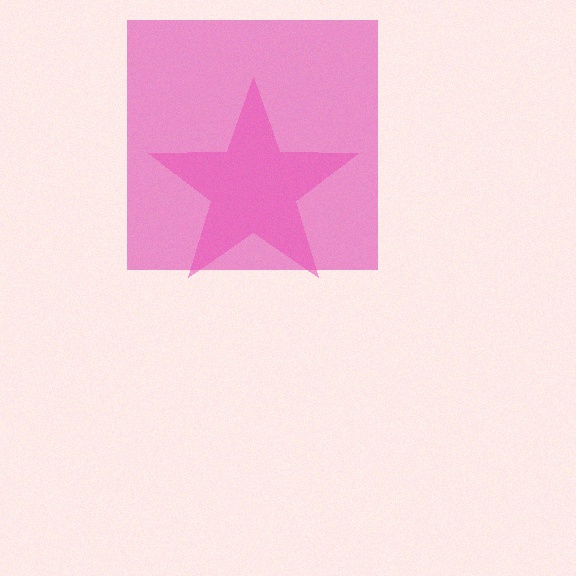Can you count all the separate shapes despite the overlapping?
Yes, there are 2 separate shapes.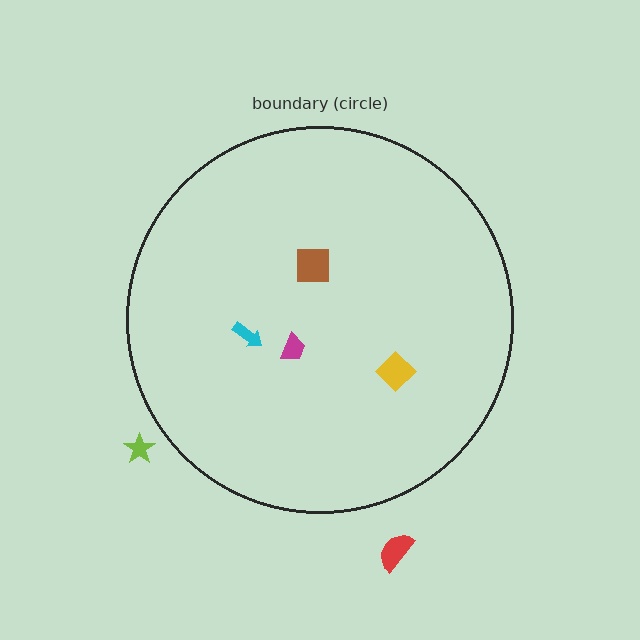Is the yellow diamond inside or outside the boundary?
Inside.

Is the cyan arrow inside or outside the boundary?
Inside.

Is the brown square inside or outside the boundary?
Inside.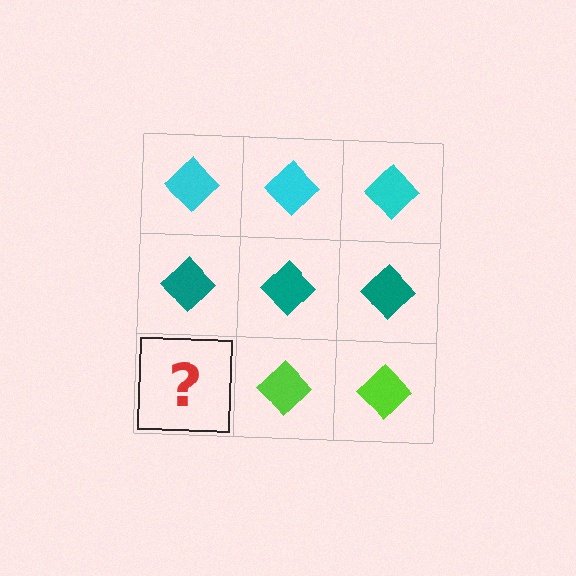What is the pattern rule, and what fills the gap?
The rule is that each row has a consistent color. The gap should be filled with a lime diamond.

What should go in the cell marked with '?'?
The missing cell should contain a lime diamond.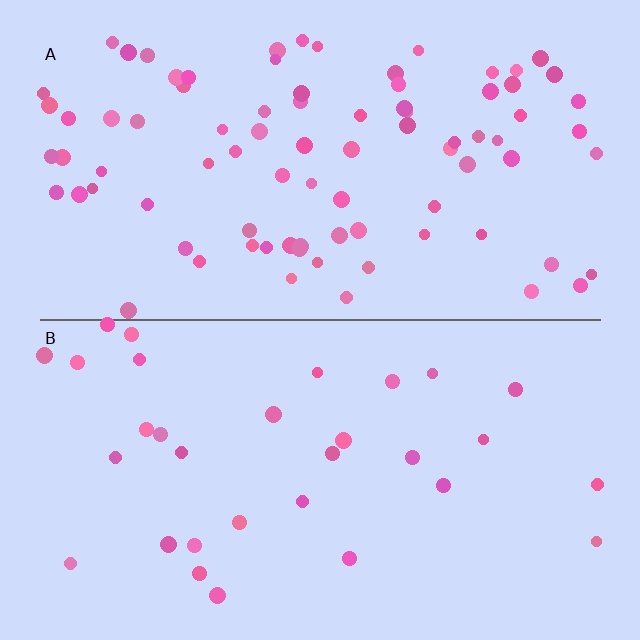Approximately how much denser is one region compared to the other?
Approximately 2.7× — region A over region B.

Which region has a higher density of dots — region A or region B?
A (the top).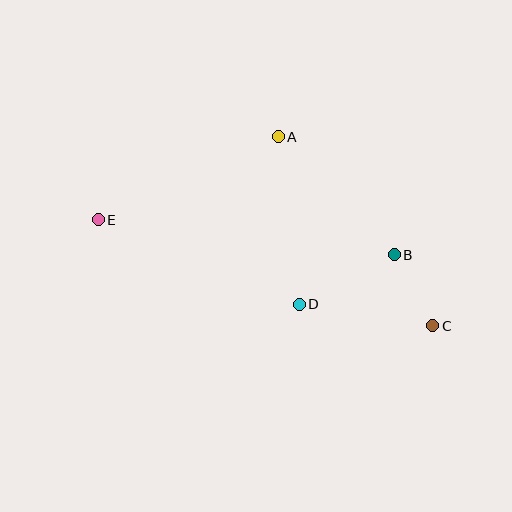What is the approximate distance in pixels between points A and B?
The distance between A and B is approximately 165 pixels.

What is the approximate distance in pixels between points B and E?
The distance between B and E is approximately 298 pixels.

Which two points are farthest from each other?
Points C and E are farthest from each other.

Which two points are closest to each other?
Points B and C are closest to each other.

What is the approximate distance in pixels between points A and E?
The distance between A and E is approximately 198 pixels.